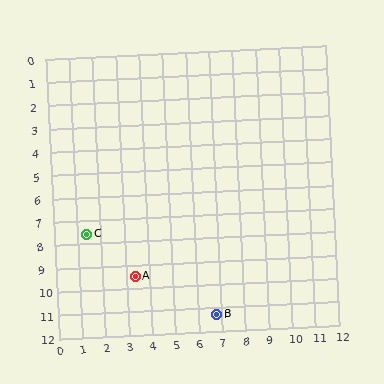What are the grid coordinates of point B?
Point B is at approximately (6.8, 11.3).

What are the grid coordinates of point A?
Point A is at approximately (3.4, 9.5).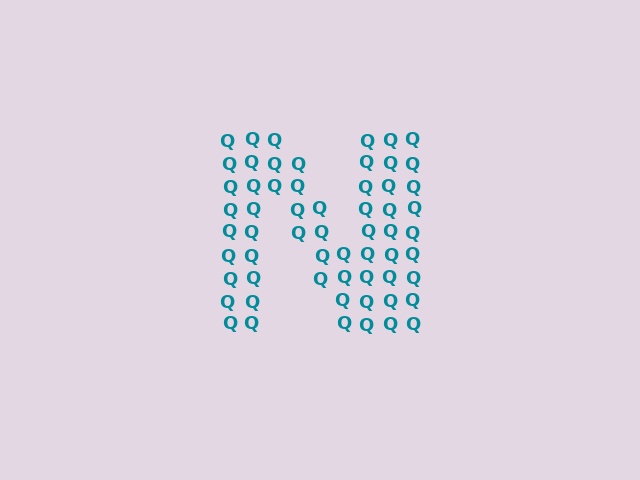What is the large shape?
The large shape is the letter N.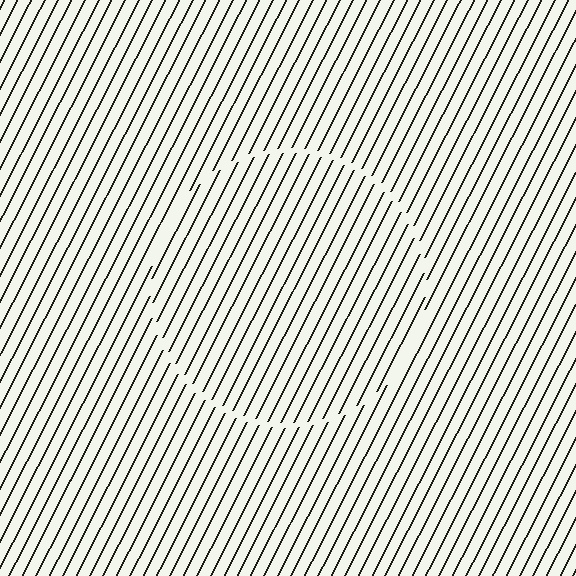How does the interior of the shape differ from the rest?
The interior of the shape contains the same grating, shifted by half a period — the contour is defined by the phase discontinuity where line-ends from the inner and outer gratings abut.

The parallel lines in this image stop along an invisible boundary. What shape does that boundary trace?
An illusory circle. The interior of the shape contains the same grating, shifted by half a period — the contour is defined by the phase discontinuity where line-ends from the inner and outer gratings abut.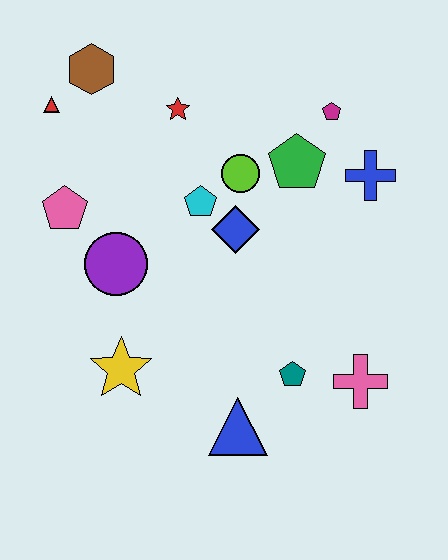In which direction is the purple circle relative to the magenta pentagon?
The purple circle is to the left of the magenta pentagon.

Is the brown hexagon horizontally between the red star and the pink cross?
No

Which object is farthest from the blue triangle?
The brown hexagon is farthest from the blue triangle.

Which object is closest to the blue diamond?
The cyan pentagon is closest to the blue diamond.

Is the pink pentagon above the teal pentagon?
Yes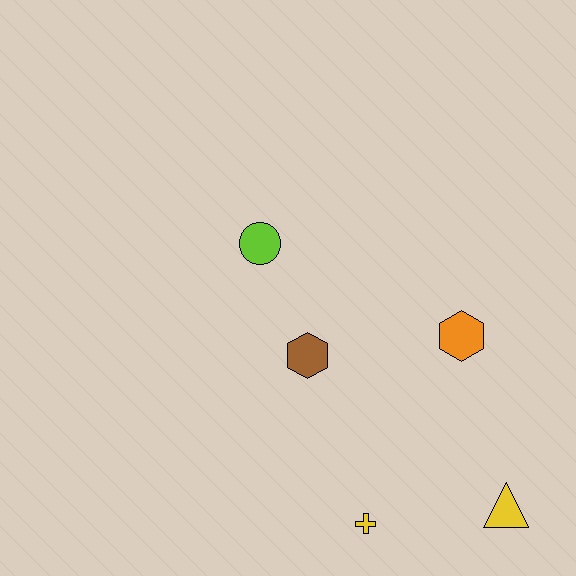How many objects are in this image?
There are 5 objects.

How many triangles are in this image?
There is 1 triangle.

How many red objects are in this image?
There are no red objects.